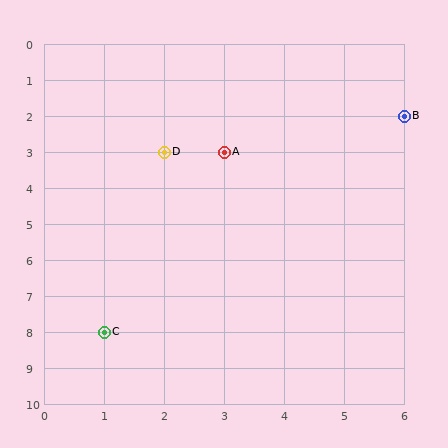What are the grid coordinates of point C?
Point C is at grid coordinates (1, 8).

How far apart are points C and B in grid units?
Points C and B are 5 columns and 6 rows apart (about 7.8 grid units diagonally).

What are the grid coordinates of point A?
Point A is at grid coordinates (3, 3).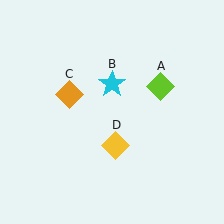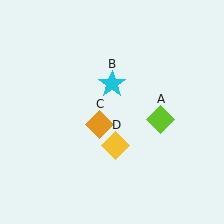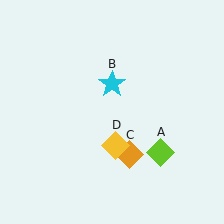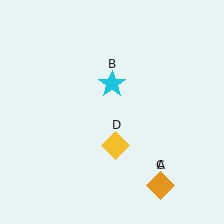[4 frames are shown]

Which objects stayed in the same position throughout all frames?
Cyan star (object B) and yellow diamond (object D) remained stationary.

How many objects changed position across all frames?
2 objects changed position: lime diamond (object A), orange diamond (object C).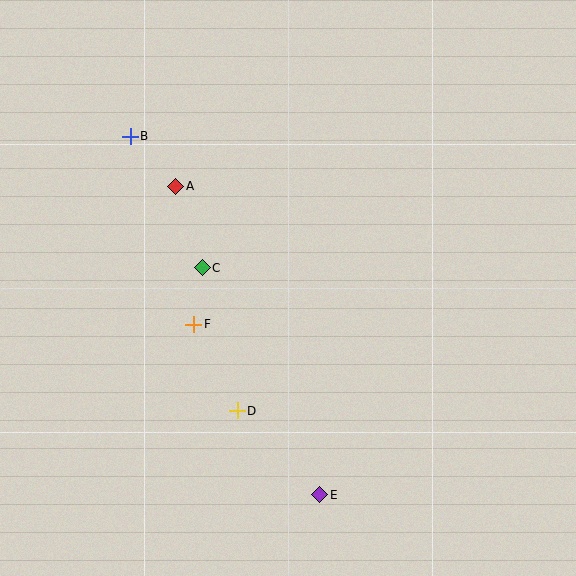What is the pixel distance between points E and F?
The distance between E and F is 212 pixels.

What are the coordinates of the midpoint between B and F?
The midpoint between B and F is at (162, 230).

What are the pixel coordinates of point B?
Point B is at (130, 136).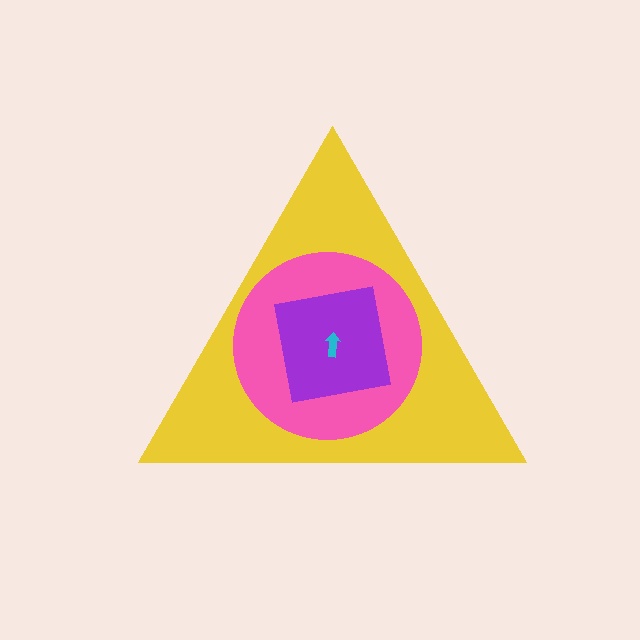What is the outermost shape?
The yellow triangle.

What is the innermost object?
The cyan arrow.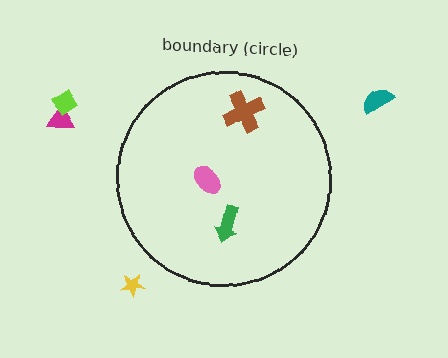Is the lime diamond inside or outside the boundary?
Outside.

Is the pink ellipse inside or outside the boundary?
Inside.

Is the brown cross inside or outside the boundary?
Inside.